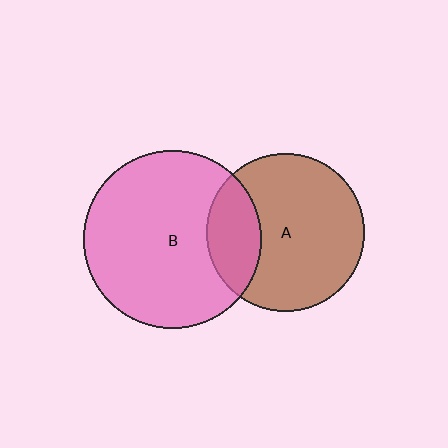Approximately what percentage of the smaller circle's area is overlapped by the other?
Approximately 25%.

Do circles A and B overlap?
Yes.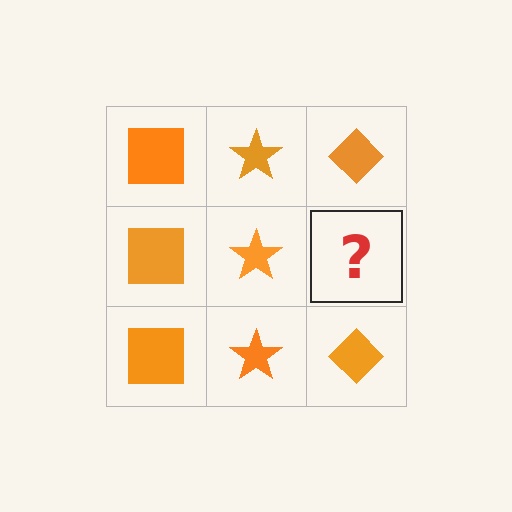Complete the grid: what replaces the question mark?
The question mark should be replaced with an orange diamond.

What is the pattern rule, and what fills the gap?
The rule is that each column has a consistent shape. The gap should be filled with an orange diamond.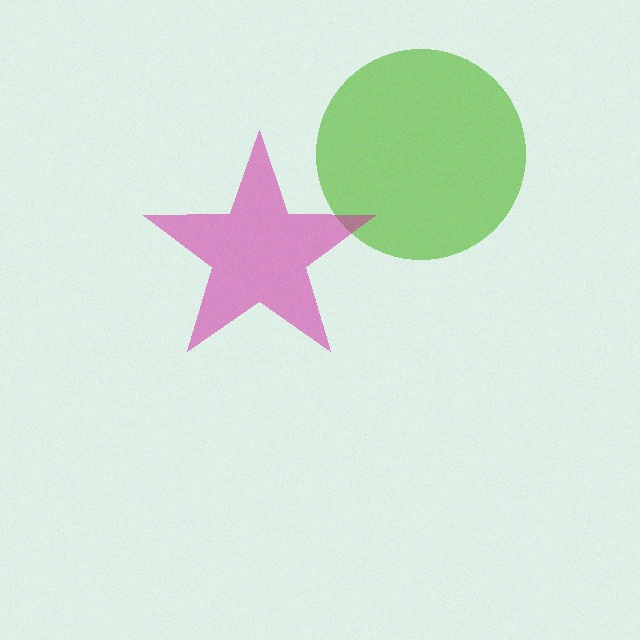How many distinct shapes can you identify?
There are 2 distinct shapes: a lime circle, a magenta star.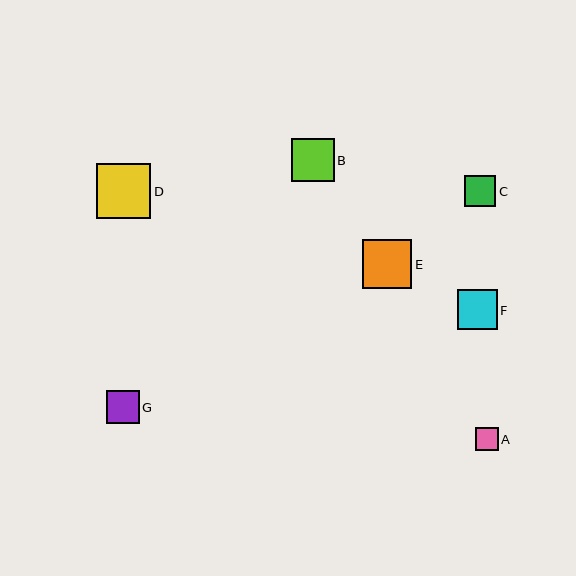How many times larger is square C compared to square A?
Square C is approximately 1.4 times the size of square A.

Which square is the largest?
Square D is the largest with a size of approximately 54 pixels.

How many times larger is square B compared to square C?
Square B is approximately 1.4 times the size of square C.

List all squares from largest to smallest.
From largest to smallest: D, E, B, F, G, C, A.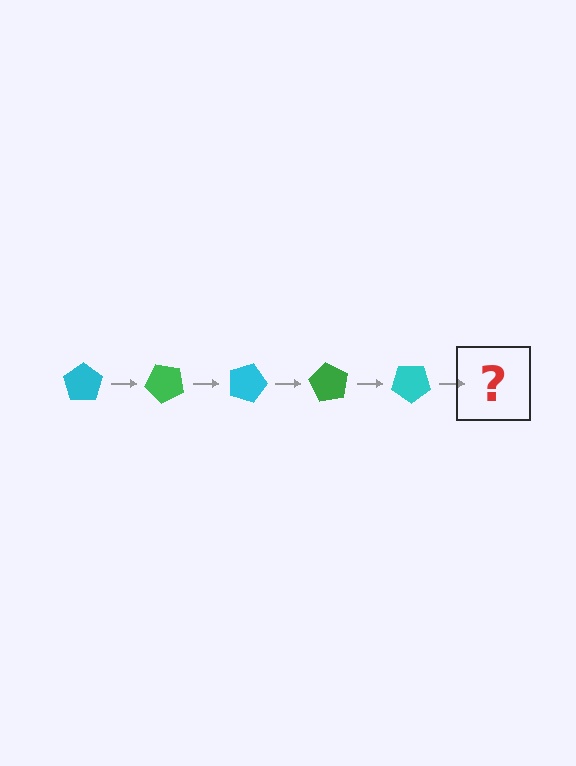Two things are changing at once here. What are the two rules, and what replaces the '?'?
The two rules are that it rotates 45 degrees each step and the color cycles through cyan and green. The '?' should be a green pentagon, rotated 225 degrees from the start.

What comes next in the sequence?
The next element should be a green pentagon, rotated 225 degrees from the start.